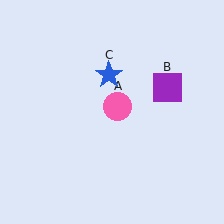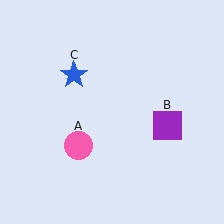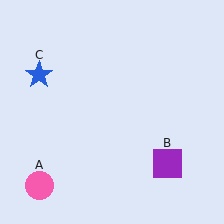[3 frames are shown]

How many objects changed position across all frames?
3 objects changed position: pink circle (object A), purple square (object B), blue star (object C).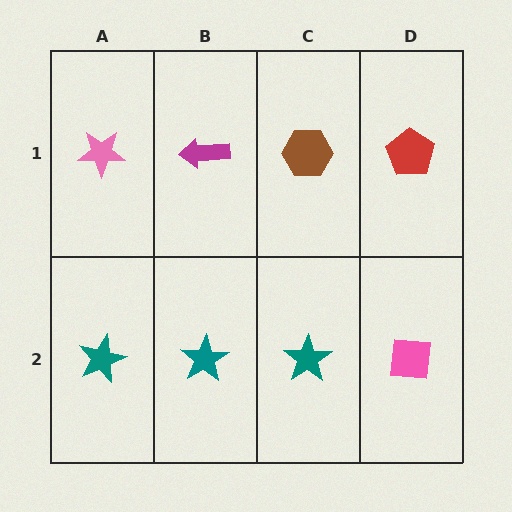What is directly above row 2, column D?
A red pentagon.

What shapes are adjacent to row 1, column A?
A teal star (row 2, column A), a magenta arrow (row 1, column B).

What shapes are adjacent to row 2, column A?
A pink star (row 1, column A), a teal star (row 2, column B).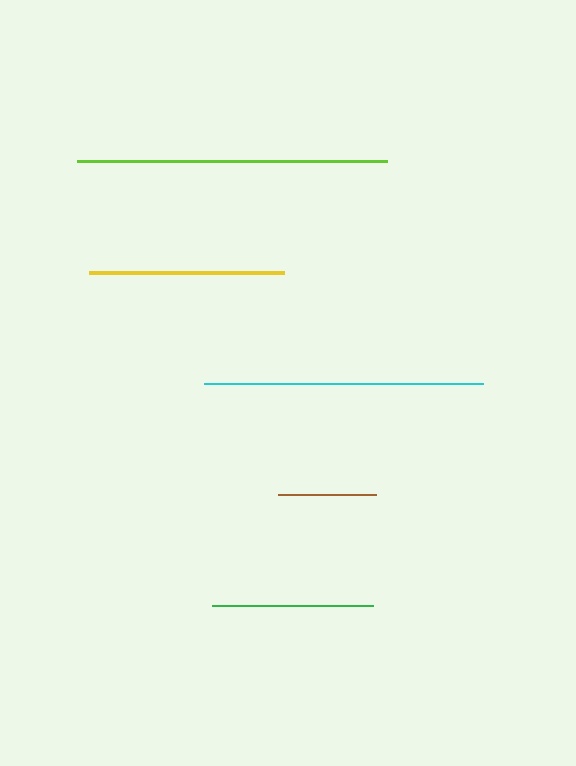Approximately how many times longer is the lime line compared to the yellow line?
The lime line is approximately 1.6 times the length of the yellow line.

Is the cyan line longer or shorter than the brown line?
The cyan line is longer than the brown line.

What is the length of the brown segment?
The brown segment is approximately 98 pixels long.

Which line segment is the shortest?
The brown line is the shortest at approximately 98 pixels.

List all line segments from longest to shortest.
From longest to shortest: lime, cyan, yellow, green, brown.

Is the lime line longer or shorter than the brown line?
The lime line is longer than the brown line.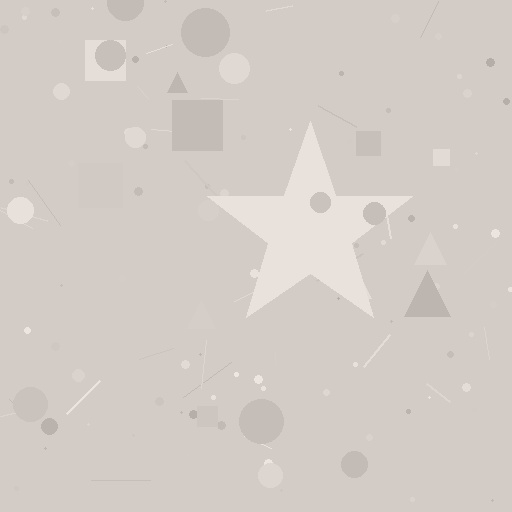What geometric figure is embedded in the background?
A star is embedded in the background.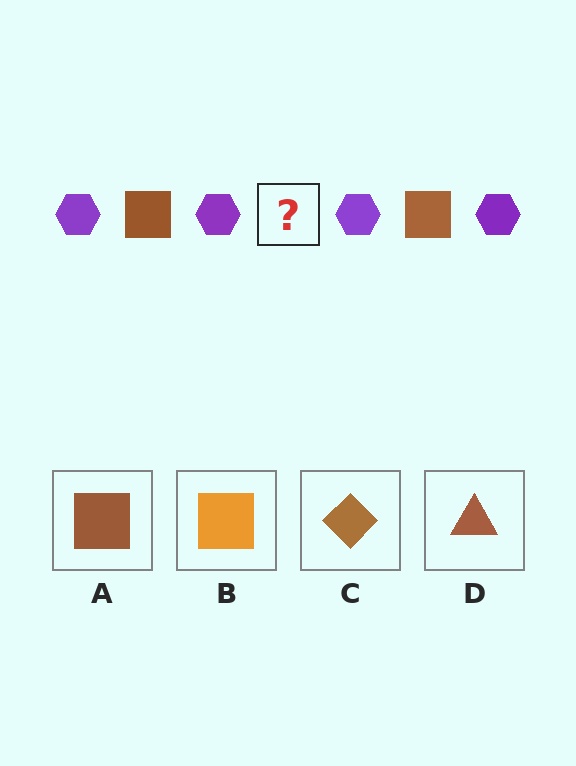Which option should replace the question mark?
Option A.